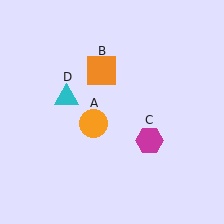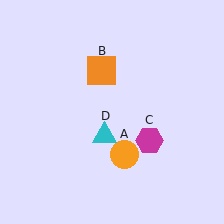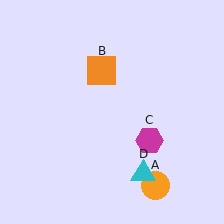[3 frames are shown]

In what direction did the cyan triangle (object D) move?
The cyan triangle (object D) moved down and to the right.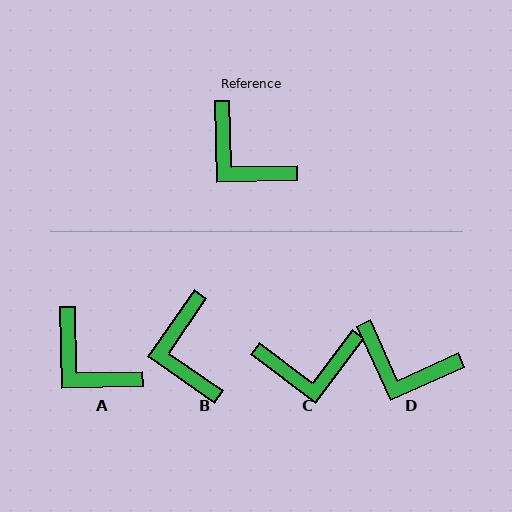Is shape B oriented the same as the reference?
No, it is off by about 36 degrees.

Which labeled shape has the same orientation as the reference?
A.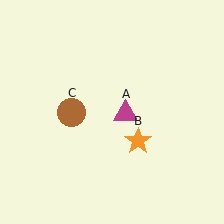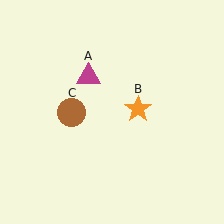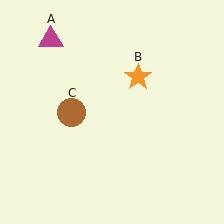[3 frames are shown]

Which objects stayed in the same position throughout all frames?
Brown circle (object C) remained stationary.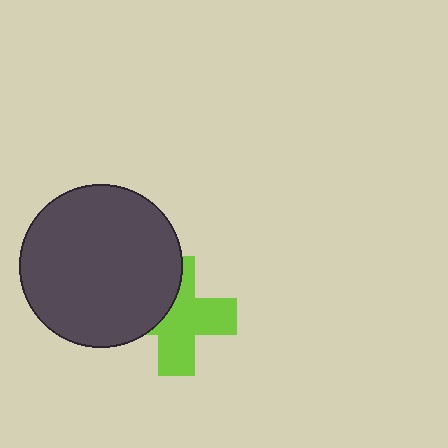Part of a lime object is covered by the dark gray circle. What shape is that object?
It is a cross.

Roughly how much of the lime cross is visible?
About half of it is visible (roughly 63%).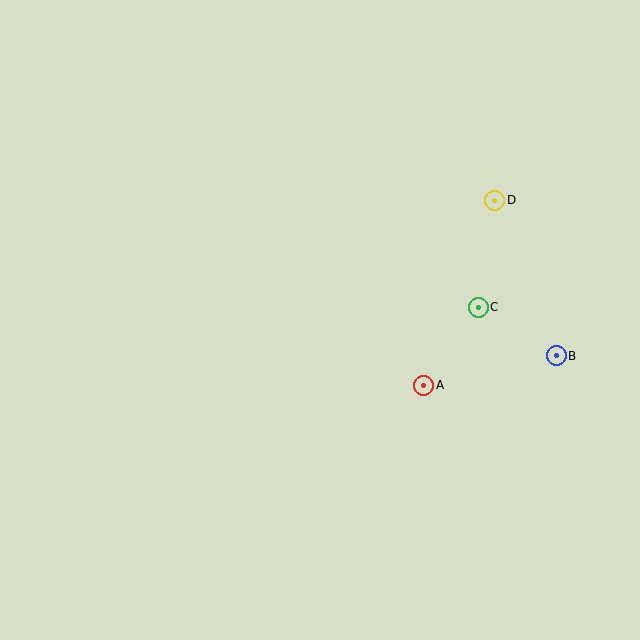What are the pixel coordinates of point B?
Point B is at (556, 356).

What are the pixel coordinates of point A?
Point A is at (424, 385).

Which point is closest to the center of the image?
Point A at (424, 385) is closest to the center.